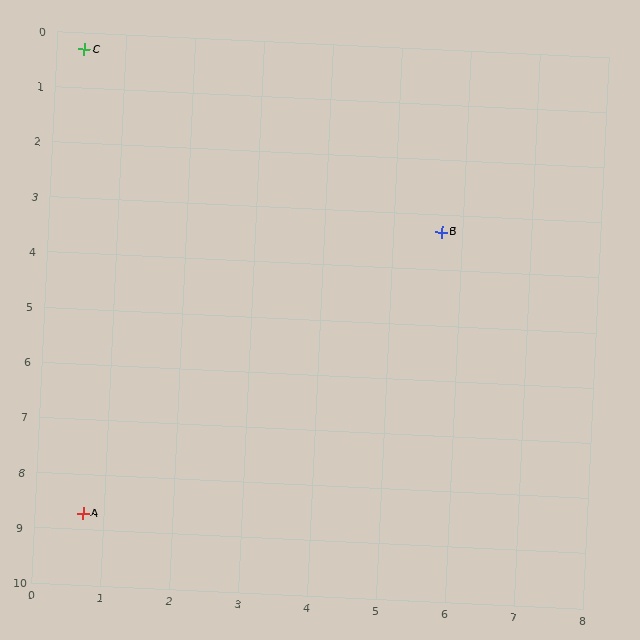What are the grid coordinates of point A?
Point A is at approximately (0.7, 8.7).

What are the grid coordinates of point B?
Point B is at approximately (5.7, 3.3).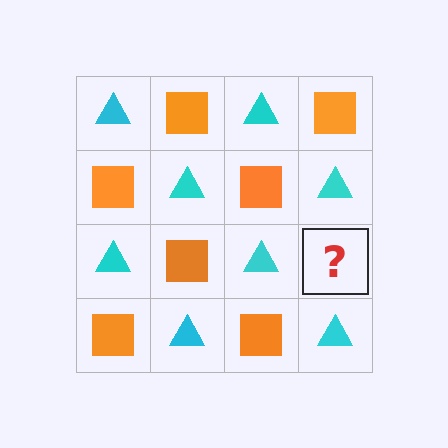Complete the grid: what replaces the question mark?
The question mark should be replaced with an orange square.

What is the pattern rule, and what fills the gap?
The rule is that it alternates cyan triangle and orange square in a checkerboard pattern. The gap should be filled with an orange square.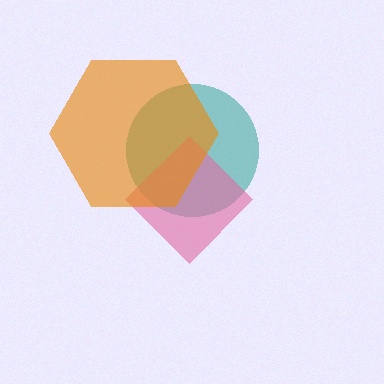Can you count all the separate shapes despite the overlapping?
Yes, there are 3 separate shapes.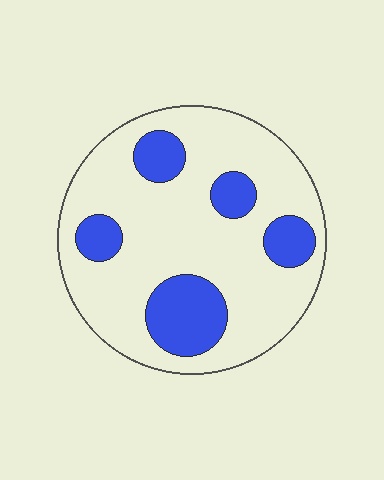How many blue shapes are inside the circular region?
5.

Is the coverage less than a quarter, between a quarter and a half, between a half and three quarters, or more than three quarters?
Less than a quarter.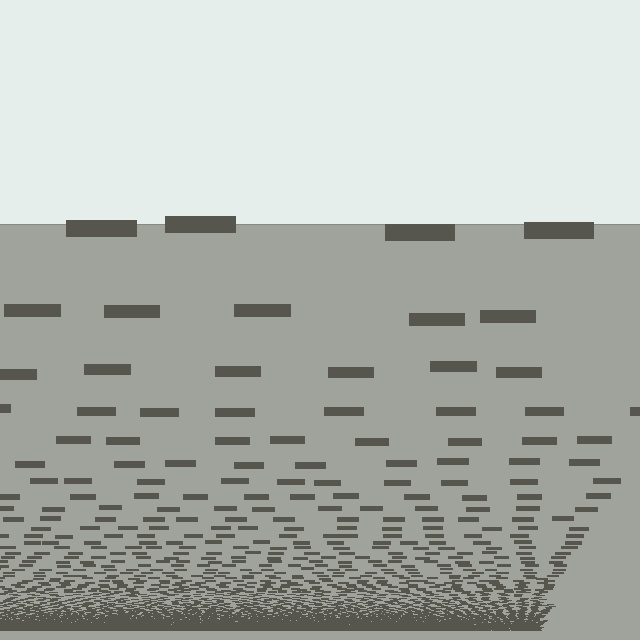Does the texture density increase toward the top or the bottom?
Density increases toward the bottom.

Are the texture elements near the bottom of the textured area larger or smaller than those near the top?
Smaller. The gradient is inverted — elements near the bottom are smaller and denser.